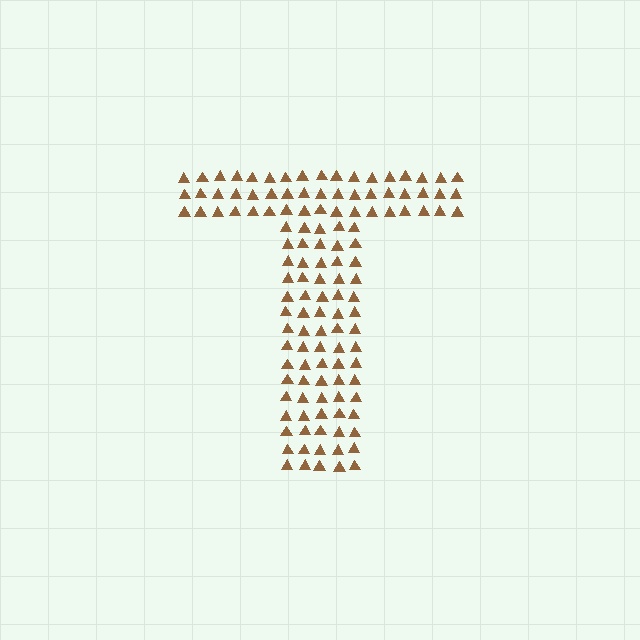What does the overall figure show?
The overall figure shows the letter T.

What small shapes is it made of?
It is made of small triangles.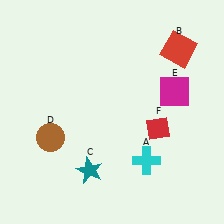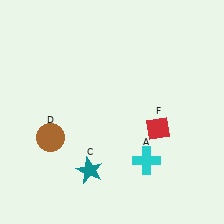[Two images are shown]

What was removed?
The magenta square (E), the red square (B) were removed in Image 2.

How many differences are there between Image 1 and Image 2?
There are 2 differences between the two images.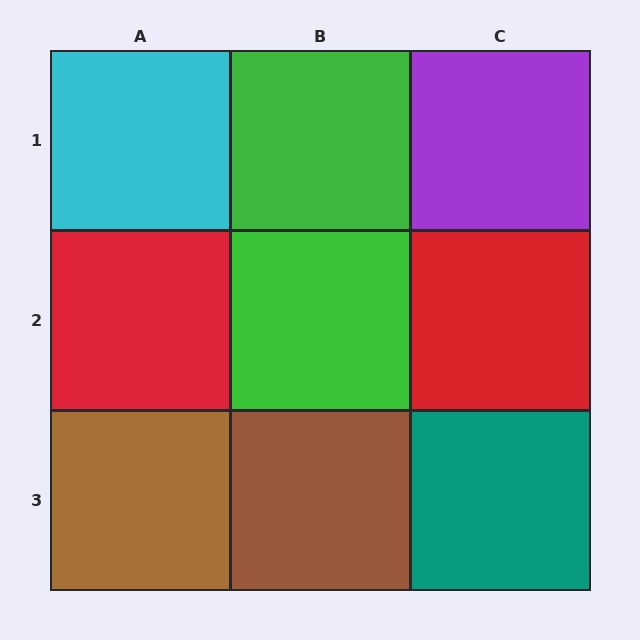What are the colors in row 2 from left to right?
Red, green, red.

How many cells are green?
2 cells are green.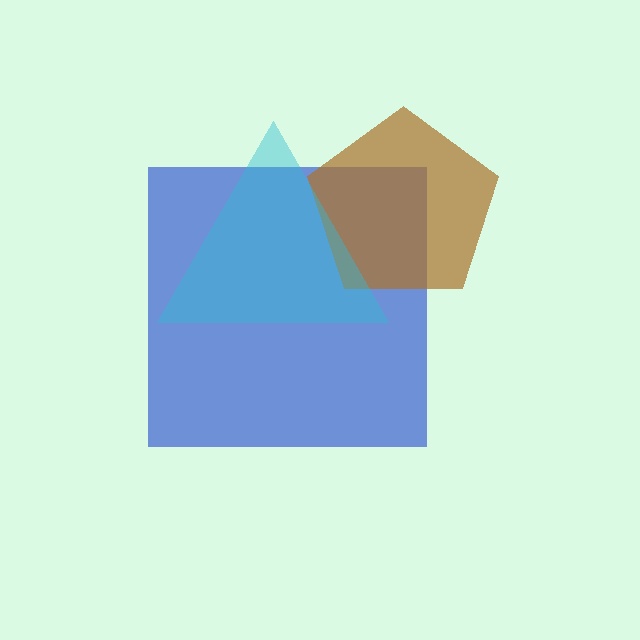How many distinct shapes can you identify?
There are 3 distinct shapes: a blue square, a brown pentagon, a cyan triangle.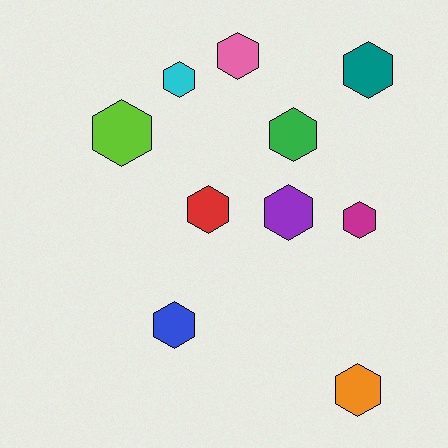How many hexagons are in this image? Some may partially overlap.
There are 10 hexagons.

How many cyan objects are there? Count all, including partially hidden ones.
There is 1 cyan object.